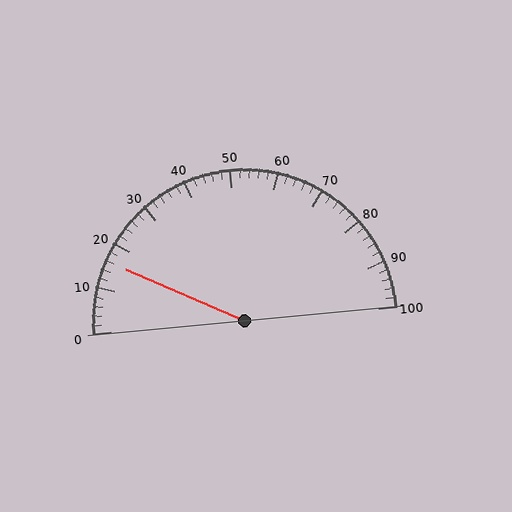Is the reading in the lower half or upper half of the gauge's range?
The reading is in the lower half of the range (0 to 100).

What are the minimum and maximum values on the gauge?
The gauge ranges from 0 to 100.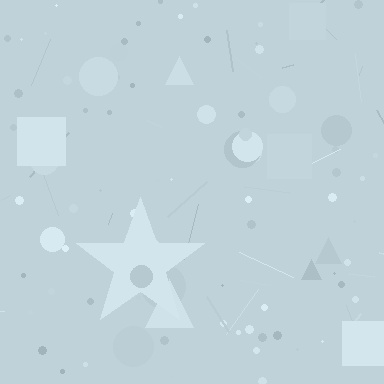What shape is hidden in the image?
A star is hidden in the image.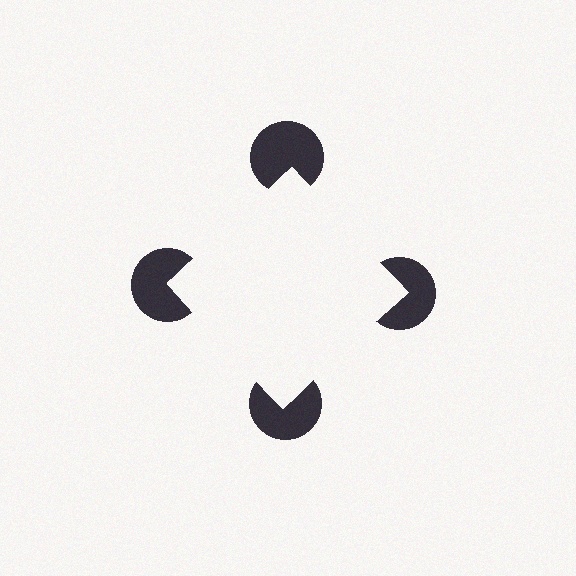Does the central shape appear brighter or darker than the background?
It typically appears slightly brighter than the background, even though no actual brightness change is drawn.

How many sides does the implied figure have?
4 sides.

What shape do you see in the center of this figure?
An illusory square — its edges are inferred from the aligned wedge cuts in the pac-man discs, not physically drawn.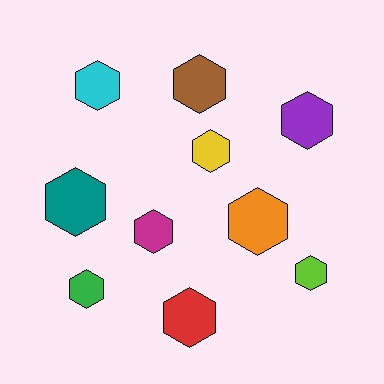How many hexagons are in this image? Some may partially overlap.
There are 10 hexagons.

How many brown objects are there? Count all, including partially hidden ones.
There is 1 brown object.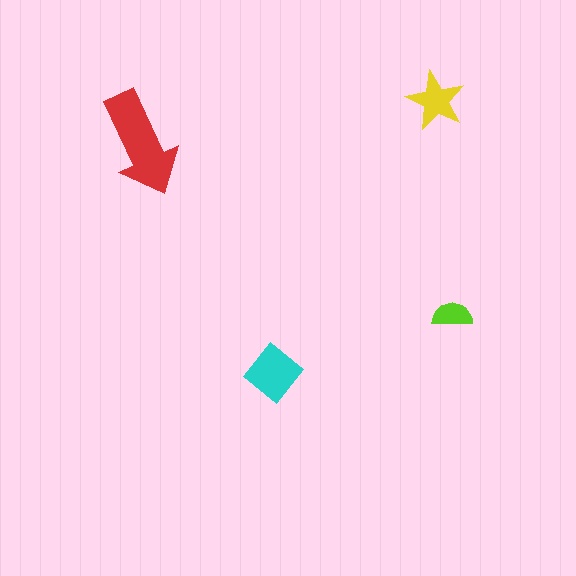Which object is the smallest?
The lime semicircle.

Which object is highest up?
The yellow star is topmost.